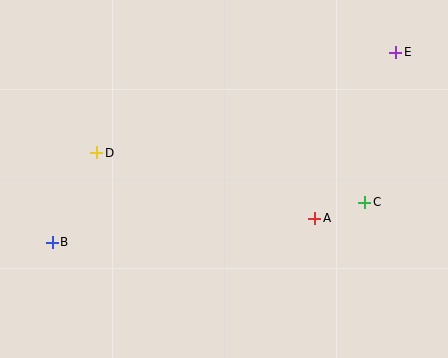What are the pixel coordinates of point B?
Point B is at (52, 242).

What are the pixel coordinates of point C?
Point C is at (365, 202).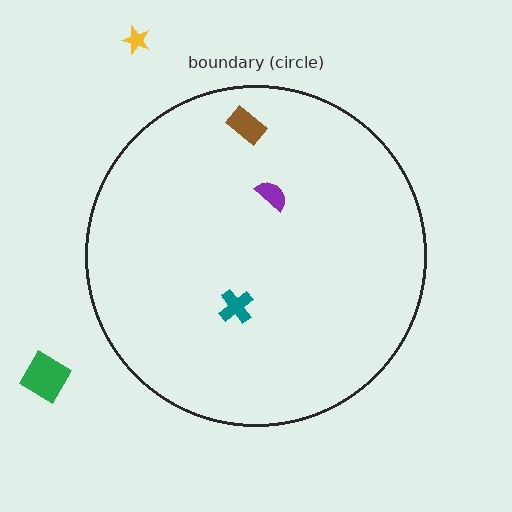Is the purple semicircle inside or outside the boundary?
Inside.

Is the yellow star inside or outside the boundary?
Outside.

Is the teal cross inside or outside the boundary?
Inside.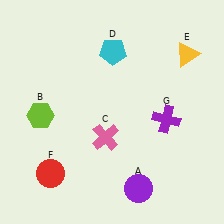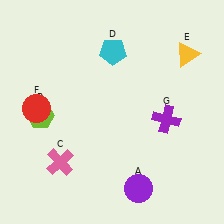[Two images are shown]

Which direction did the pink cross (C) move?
The pink cross (C) moved left.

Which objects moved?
The objects that moved are: the pink cross (C), the red circle (F).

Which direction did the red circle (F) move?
The red circle (F) moved up.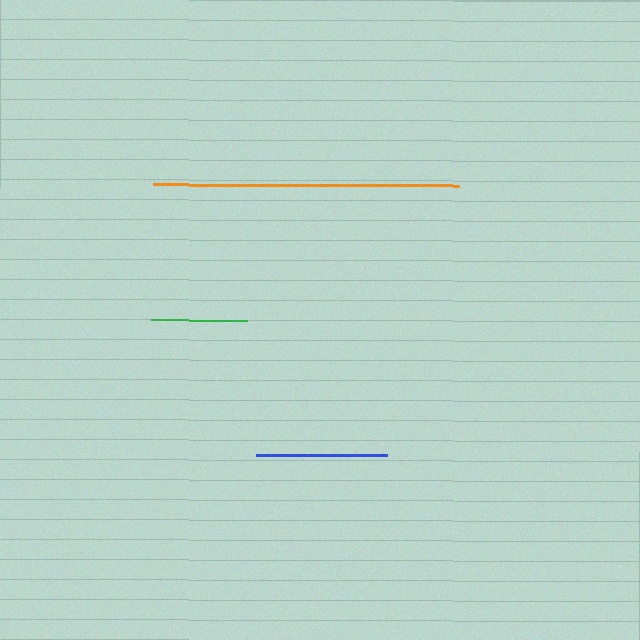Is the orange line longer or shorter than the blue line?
The orange line is longer than the blue line.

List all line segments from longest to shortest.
From longest to shortest: orange, blue, green.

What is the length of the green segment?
The green segment is approximately 96 pixels long.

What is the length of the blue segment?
The blue segment is approximately 131 pixels long.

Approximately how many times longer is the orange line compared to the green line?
The orange line is approximately 3.2 times the length of the green line.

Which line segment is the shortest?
The green line is the shortest at approximately 96 pixels.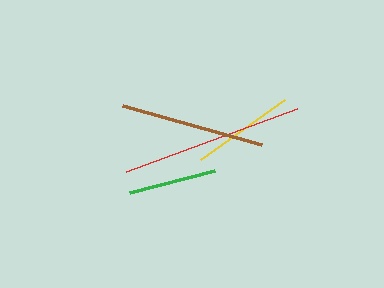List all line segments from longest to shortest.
From longest to shortest: red, brown, yellow, green.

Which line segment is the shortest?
The green line is the shortest at approximately 87 pixels.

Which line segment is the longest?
The red line is the longest at approximately 183 pixels.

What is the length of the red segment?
The red segment is approximately 183 pixels long.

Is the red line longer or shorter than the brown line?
The red line is longer than the brown line.